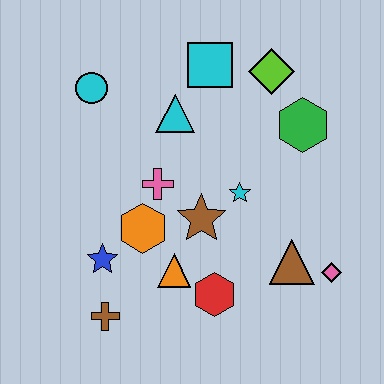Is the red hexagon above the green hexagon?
No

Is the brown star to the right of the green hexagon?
No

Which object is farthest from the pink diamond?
The cyan circle is farthest from the pink diamond.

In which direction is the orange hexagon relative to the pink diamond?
The orange hexagon is to the left of the pink diamond.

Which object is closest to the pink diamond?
The brown triangle is closest to the pink diamond.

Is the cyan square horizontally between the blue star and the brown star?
No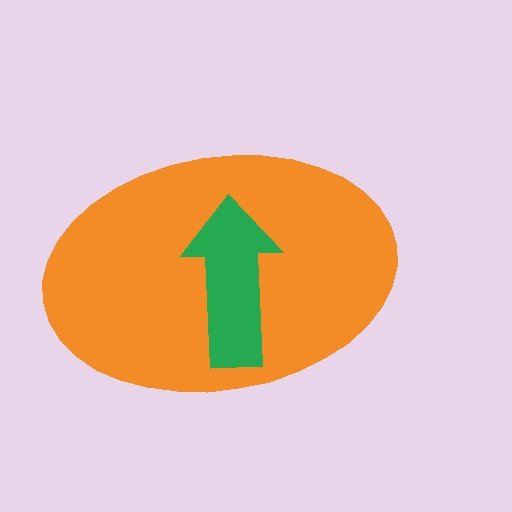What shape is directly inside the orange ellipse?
The green arrow.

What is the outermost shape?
The orange ellipse.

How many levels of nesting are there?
2.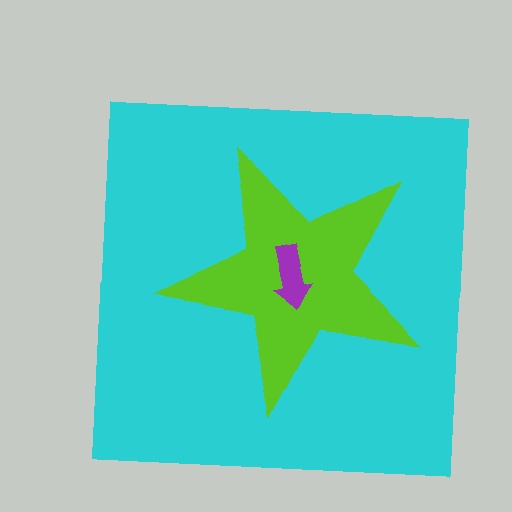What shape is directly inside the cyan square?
The lime star.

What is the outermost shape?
The cyan square.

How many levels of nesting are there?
3.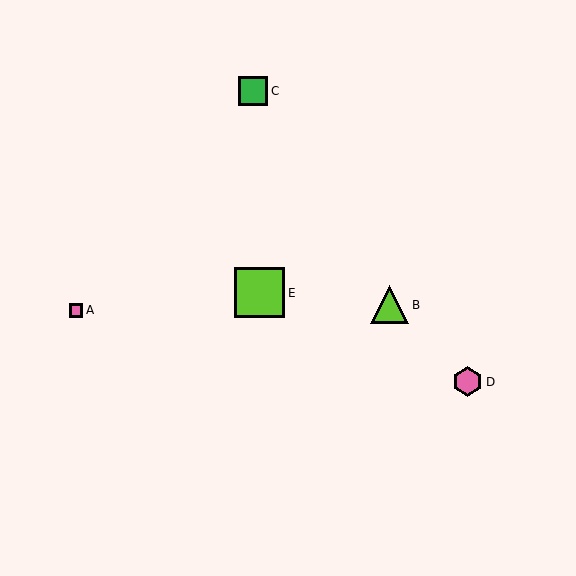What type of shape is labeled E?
Shape E is a lime square.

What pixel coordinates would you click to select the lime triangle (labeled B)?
Click at (389, 305) to select the lime triangle B.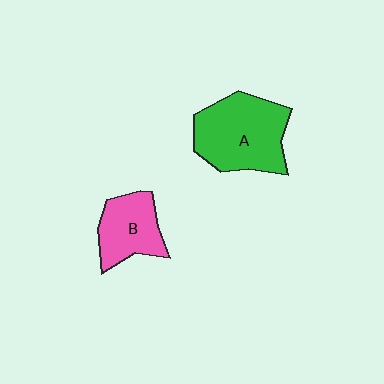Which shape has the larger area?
Shape A (green).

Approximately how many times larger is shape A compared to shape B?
Approximately 1.6 times.